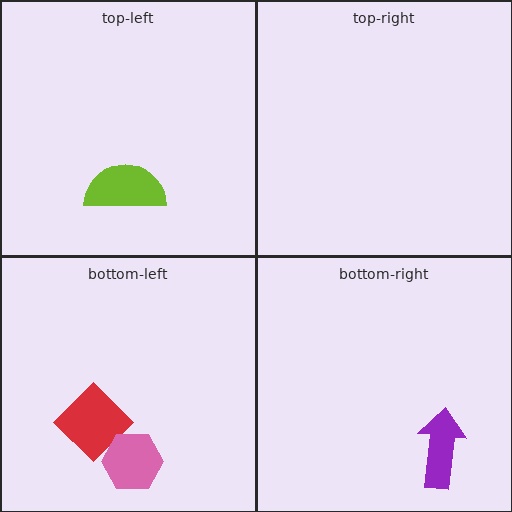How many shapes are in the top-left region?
1.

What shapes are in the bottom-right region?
The purple arrow.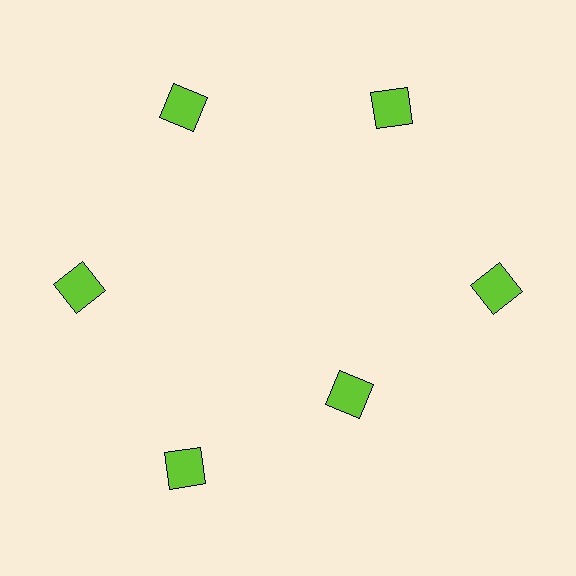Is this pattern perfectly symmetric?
No. The 6 lime squares are arranged in a ring, but one element near the 5 o'clock position is pulled inward toward the center, breaking the 6-fold rotational symmetry.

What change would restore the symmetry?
The symmetry would be restored by moving it outward, back onto the ring so that all 6 squares sit at equal angles and equal distance from the center.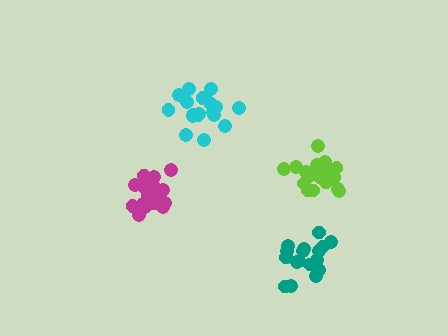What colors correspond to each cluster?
The clusters are colored: cyan, lime, magenta, teal.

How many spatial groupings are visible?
There are 4 spatial groupings.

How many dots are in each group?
Group 1: 18 dots, Group 2: 21 dots, Group 3: 21 dots, Group 4: 17 dots (77 total).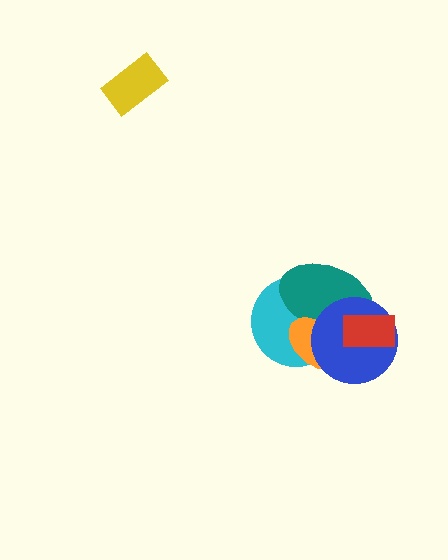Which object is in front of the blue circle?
The red rectangle is in front of the blue circle.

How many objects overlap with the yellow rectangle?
0 objects overlap with the yellow rectangle.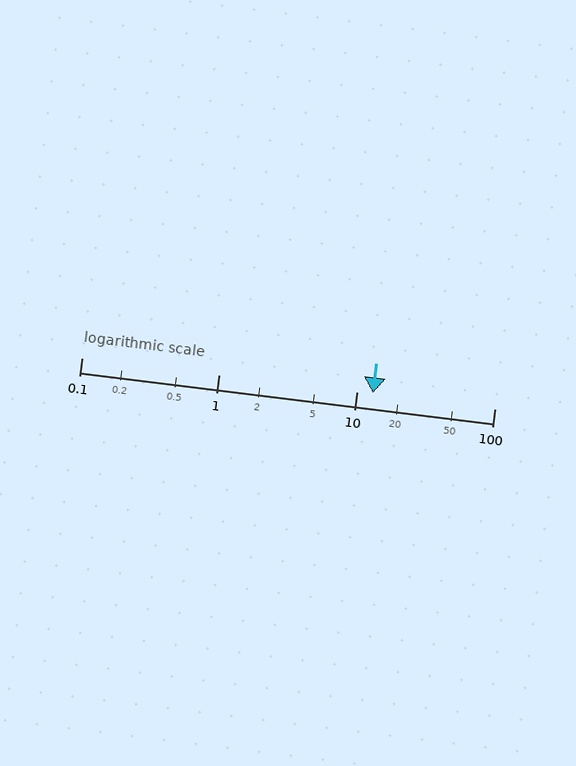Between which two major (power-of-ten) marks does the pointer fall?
The pointer is between 10 and 100.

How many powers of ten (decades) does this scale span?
The scale spans 3 decades, from 0.1 to 100.